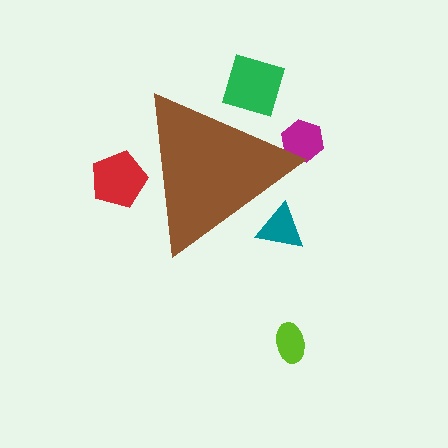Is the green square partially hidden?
Yes, the green square is partially hidden behind the brown triangle.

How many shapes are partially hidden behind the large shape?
4 shapes are partially hidden.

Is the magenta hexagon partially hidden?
Yes, the magenta hexagon is partially hidden behind the brown triangle.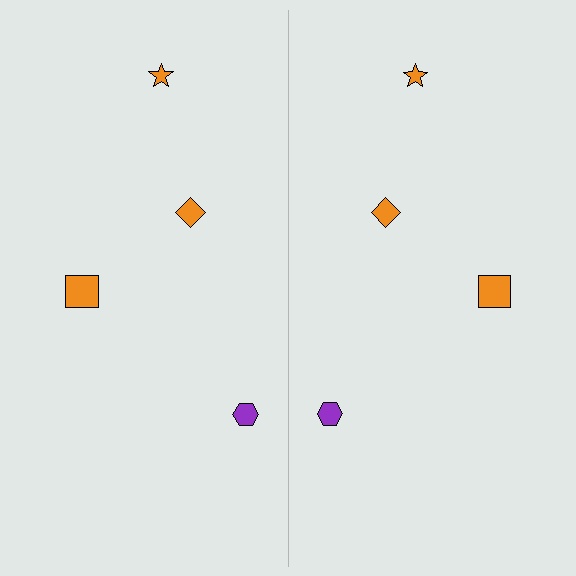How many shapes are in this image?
There are 8 shapes in this image.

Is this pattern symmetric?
Yes, this pattern has bilateral (reflection) symmetry.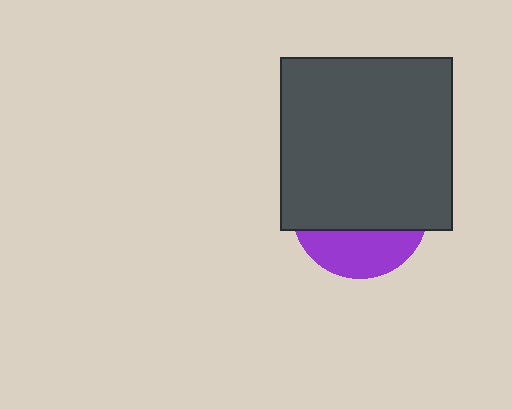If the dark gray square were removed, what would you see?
You would see the complete purple circle.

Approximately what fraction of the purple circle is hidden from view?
Roughly 69% of the purple circle is hidden behind the dark gray square.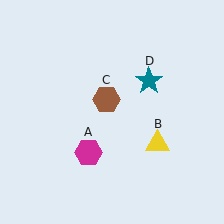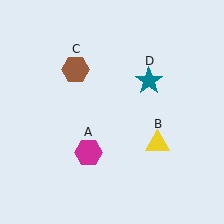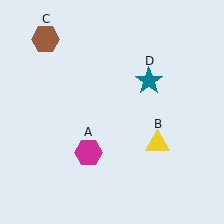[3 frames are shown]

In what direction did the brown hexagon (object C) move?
The brown hexagon (object C) moved up and to the left.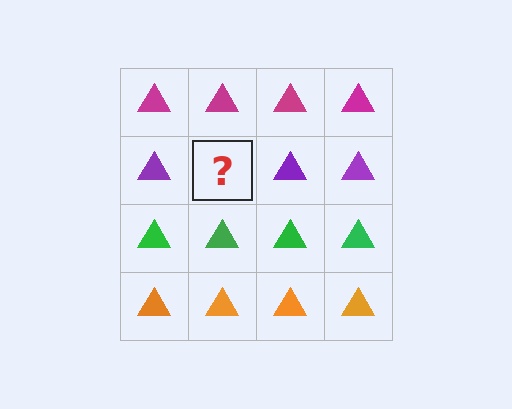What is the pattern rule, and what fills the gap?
The rule is that each row has a consistent color. The gap should be filled with a purple triangle.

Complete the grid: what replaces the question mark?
The question mark should be replaced with a purple triangle.